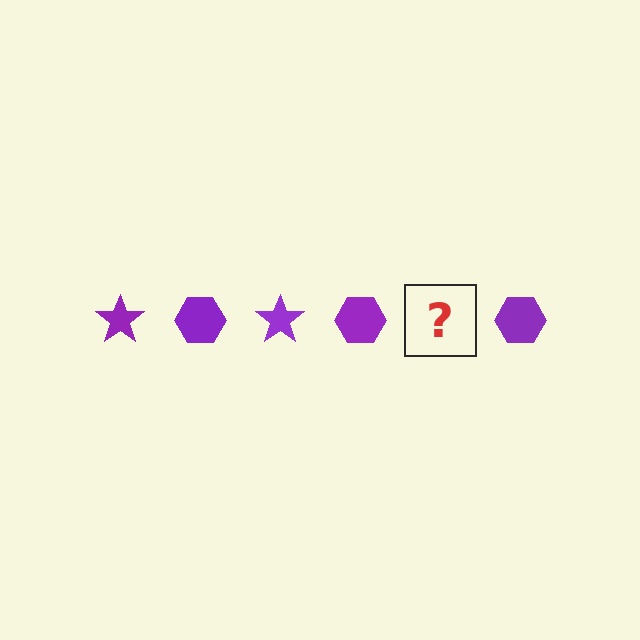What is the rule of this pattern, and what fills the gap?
The rule is that the pattern cycles through star, hexagon shapes in purple. The gap should be filled with a purple star.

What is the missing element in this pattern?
The missing element is a purple star.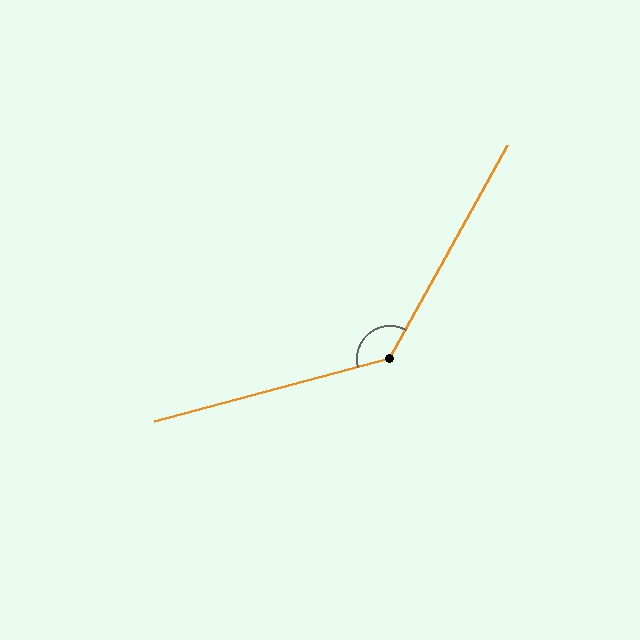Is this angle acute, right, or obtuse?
It is obtuse.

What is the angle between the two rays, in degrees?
Approximately 134 degrees.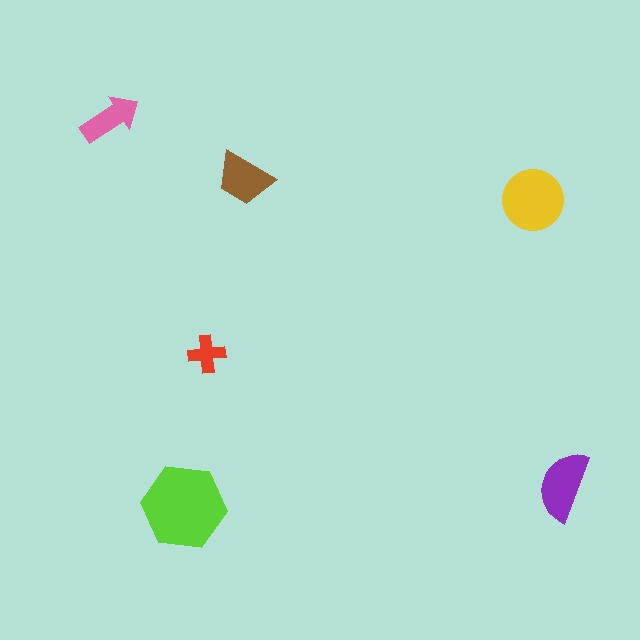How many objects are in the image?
There are 6 objects in the image.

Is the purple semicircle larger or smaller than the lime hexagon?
Smaller.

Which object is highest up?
The pink arrow is topmost.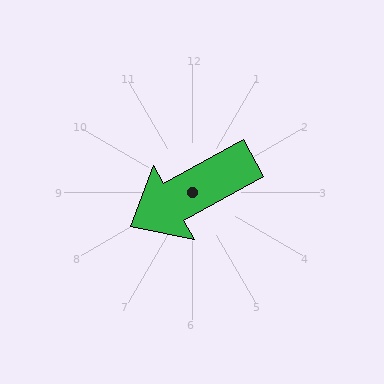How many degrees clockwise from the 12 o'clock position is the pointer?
Approximately 241 degrees.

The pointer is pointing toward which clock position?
Roughly 8 o'clock.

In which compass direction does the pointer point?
Southwest.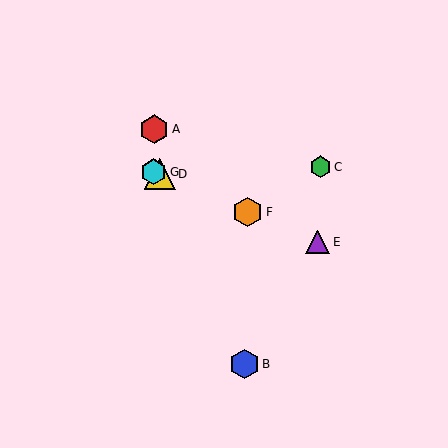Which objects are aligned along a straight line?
Objects D, E, F, G are aligned along a straight line.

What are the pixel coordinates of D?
Object D is at (160, 174).